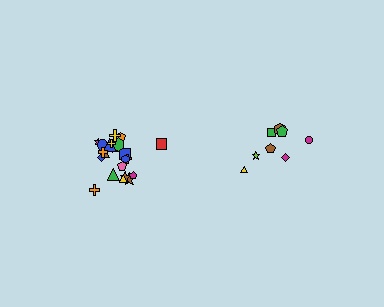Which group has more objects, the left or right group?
The left group.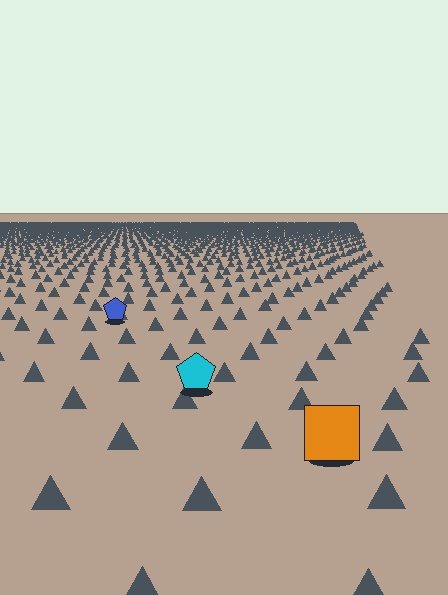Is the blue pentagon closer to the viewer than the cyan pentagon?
No. The cyan pentagon is closer — you can tell from the texture gradient: the ground texture is coarser near it.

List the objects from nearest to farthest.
From nearest to farthest: the orange square, the cyan pentagon, the blue pentagon.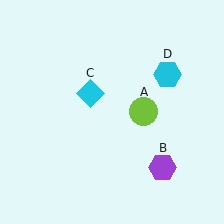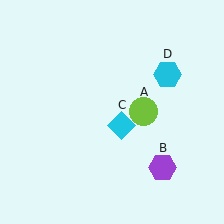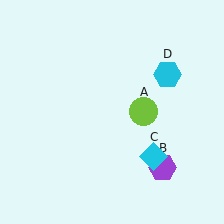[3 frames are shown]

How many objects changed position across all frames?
1 object changed position: cyan diamond (object C).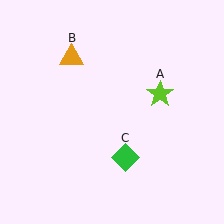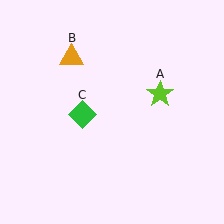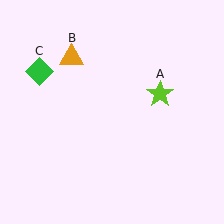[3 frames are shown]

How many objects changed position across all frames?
1 object changed position: green diamond (object C).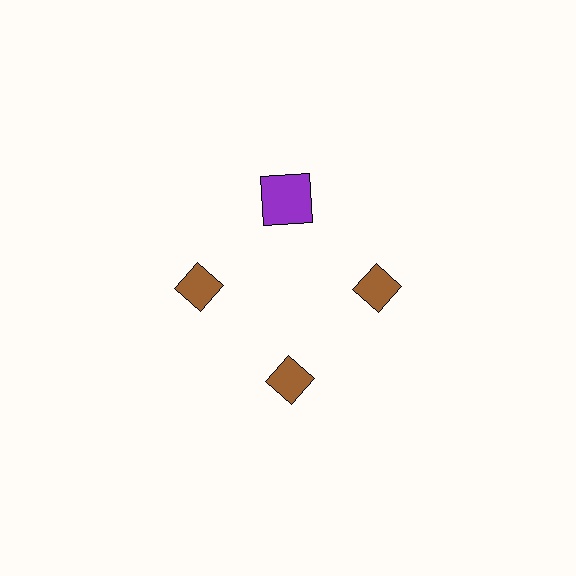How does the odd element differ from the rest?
It differs in both color (purple instead of brown) and shape (square instead of diamond).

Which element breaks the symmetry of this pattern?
The purple square at roughly the 12 o'clock position breaks the symmetry. All other shapes are brown diamonds.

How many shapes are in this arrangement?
There are 4 shapes arranged in a ring pattern.